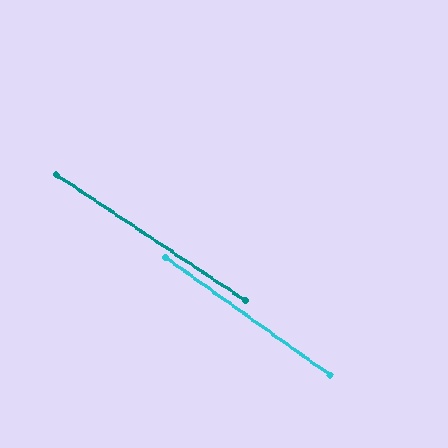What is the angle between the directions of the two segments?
Approximately 2 degrees.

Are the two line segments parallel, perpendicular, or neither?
Parallel — their directions differ by only 2.0°.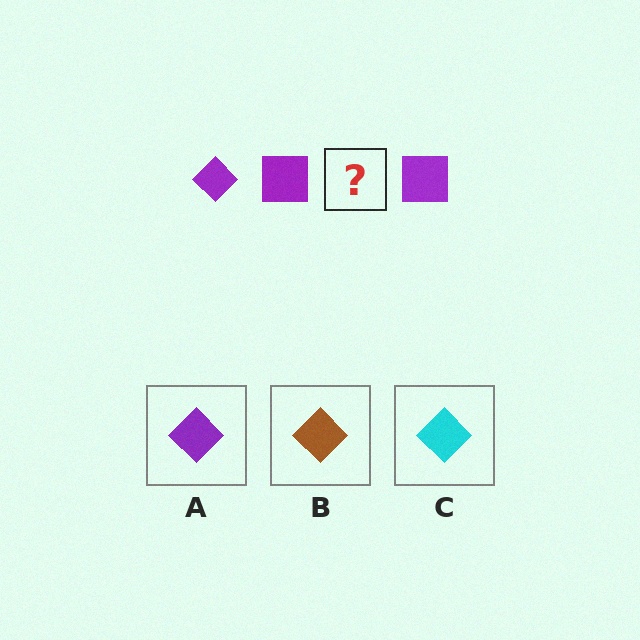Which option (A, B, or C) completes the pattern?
A.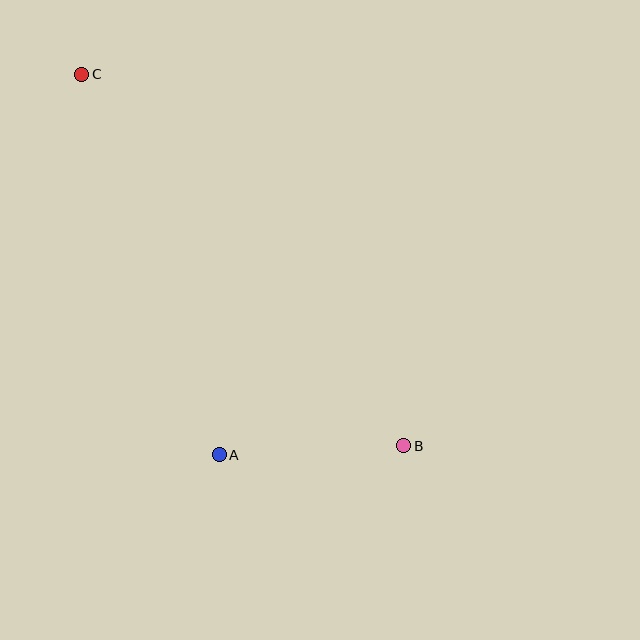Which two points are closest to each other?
Points A and B are closest to each other.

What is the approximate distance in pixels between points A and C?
The distance between A and C is approximately 404 pixels.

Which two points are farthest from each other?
Points B and C are farthest from each other.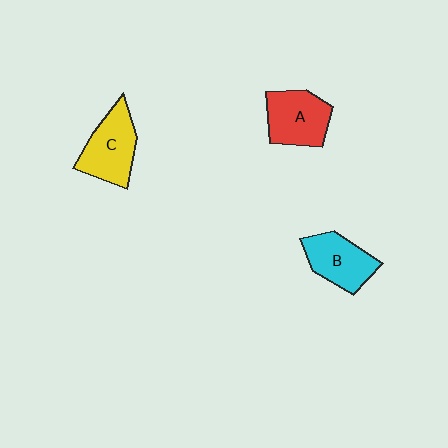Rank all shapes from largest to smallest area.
From largest to smallest: C (yellow), A (red), B (cyan).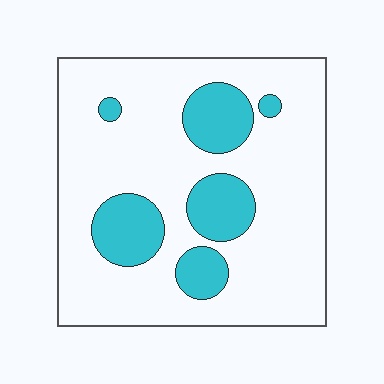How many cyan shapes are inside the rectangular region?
6.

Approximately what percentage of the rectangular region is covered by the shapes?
Approximately 20%.